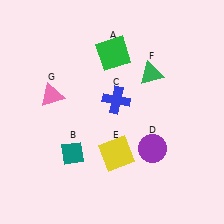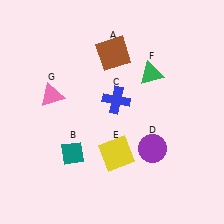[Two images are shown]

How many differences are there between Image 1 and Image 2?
There is 1 difference between the two images.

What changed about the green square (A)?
In Image 1, A is green. In Image 2, it changed to brown.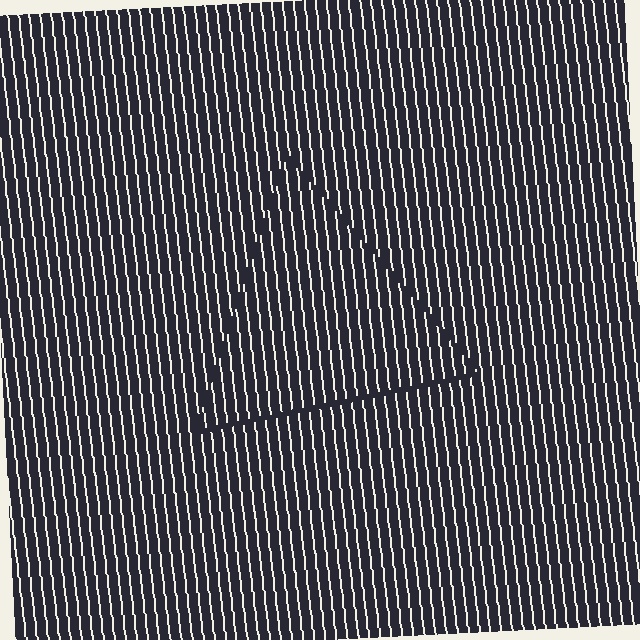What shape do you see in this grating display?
An illusory triangle. The interior of the shape contains the same grating, shifted by half a period — the contour is defined by the phase discontinuity where line-ends from the inner and outer gratings abut.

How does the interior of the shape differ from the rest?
The interior of the shape contains the same grating, shifted by half a period — the contour is defined by the phase discontinuity where line-ends from the inner and outer gratings abut.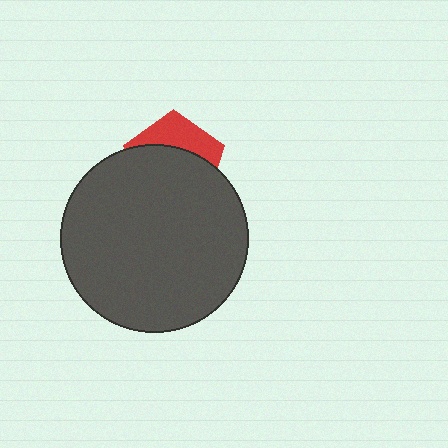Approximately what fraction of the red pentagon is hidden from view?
Roughly 66% of the red pentagon is hidden behind the dark gray circle.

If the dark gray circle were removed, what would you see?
You would see the complete red pentagon.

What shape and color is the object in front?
The object in front is a dark gray circle.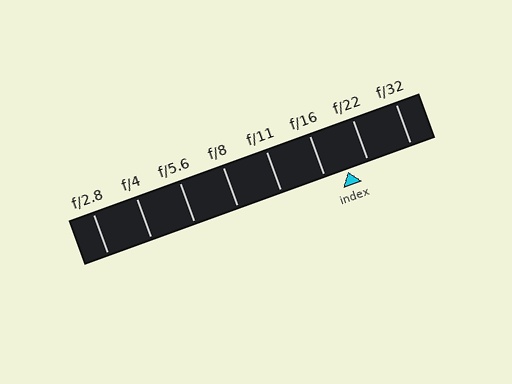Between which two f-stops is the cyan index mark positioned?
The index mark is between f/16 and f/22.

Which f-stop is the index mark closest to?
The index mark is closest to f/22.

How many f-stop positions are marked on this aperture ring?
There are 8 f-stop positions marked.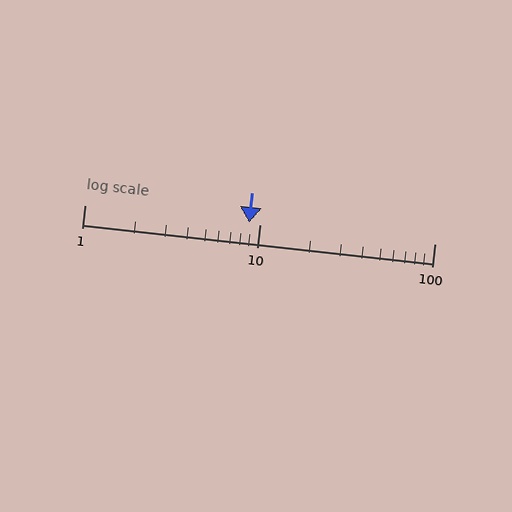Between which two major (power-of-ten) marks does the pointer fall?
The pointer is between 1 and 10.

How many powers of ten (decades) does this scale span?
The scale spans 2 decades, from 1 to 100.